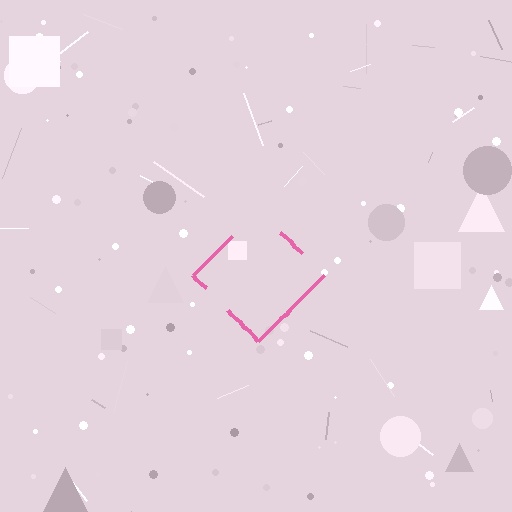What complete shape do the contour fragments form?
The contour fragments form a diamond.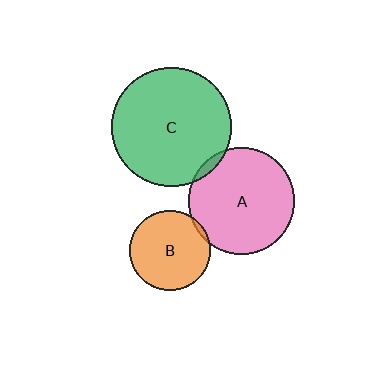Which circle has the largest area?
Circle C (green).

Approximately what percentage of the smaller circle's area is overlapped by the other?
Approximately 5%.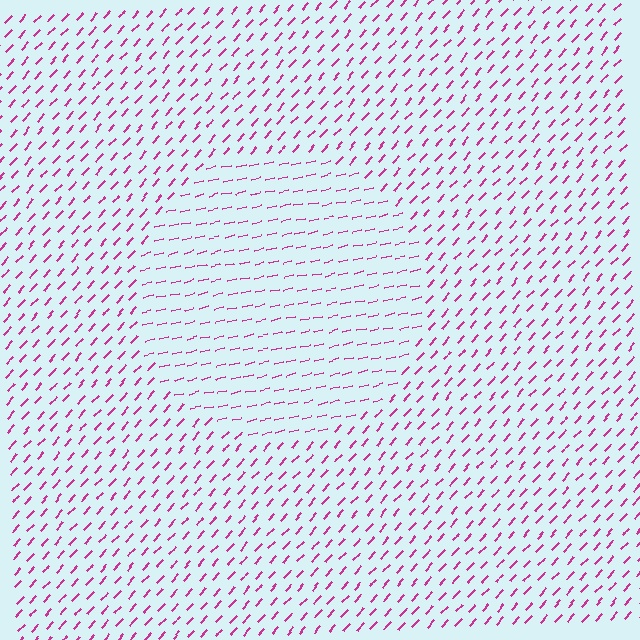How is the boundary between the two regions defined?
The boundary is defined purely by a change in line orientation (approximately 34 degrees difference). All lines are the same color and thickness.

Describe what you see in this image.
The image is filled with small magenta line segments. A circle region in the image has lines oriented differently from the surrounding lines, creating a visible texture boundary.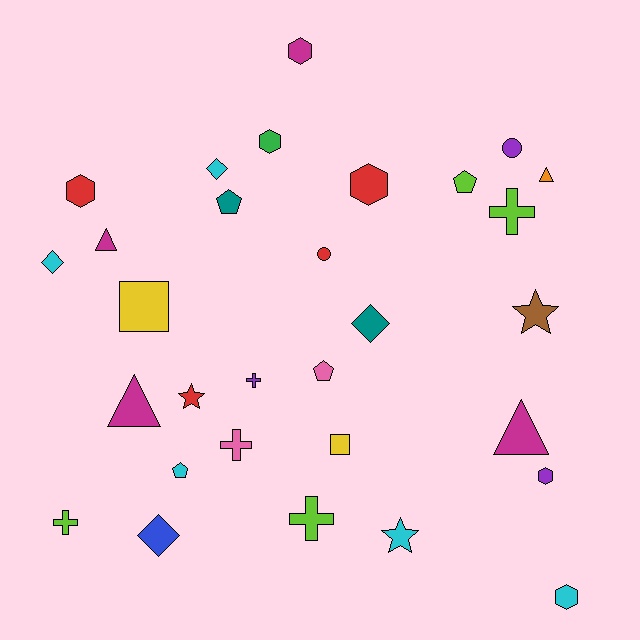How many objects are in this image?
There are 30 objects.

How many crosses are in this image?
There are 5 crosses.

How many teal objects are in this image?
There are 2 teal objects.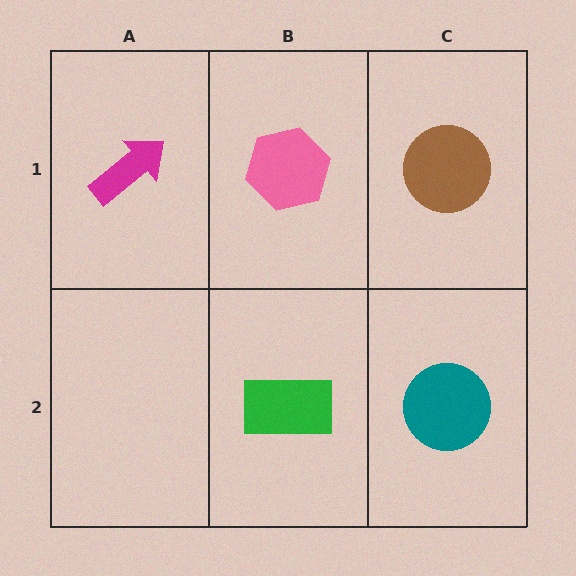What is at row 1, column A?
A magenta arrow.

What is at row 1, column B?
A pink hexagon.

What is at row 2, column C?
A teal circle.